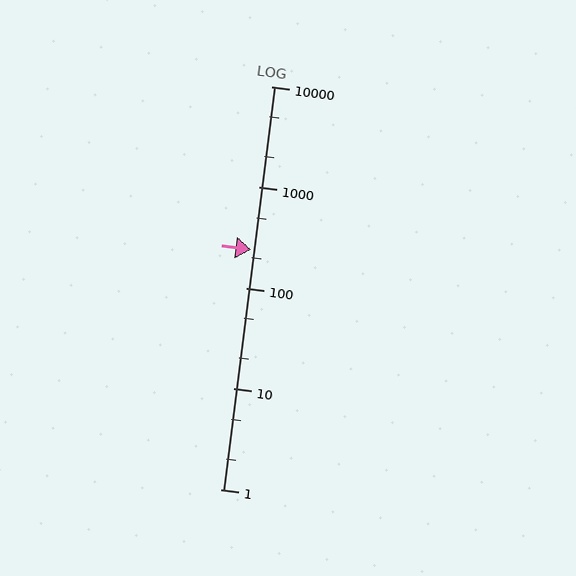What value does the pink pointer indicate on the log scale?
The pointer indicates approximately 240.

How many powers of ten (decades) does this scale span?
The scale spans 4 decades, from 1 to 10000.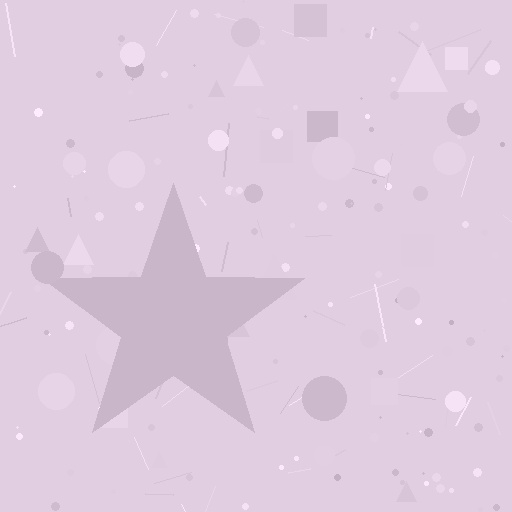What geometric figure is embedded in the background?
A star is embedded in the background.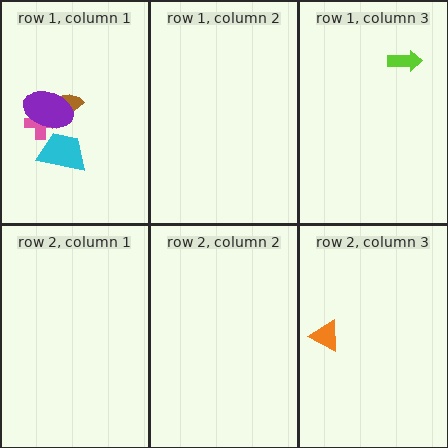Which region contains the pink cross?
The row 1, column 1 region.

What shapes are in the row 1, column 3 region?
The lime arrow.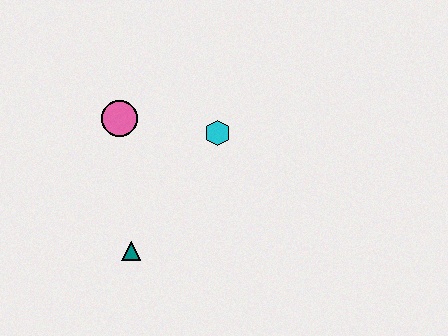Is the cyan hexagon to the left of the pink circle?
No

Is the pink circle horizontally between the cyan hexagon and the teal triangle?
No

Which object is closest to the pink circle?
The cyan hexagon is closest to the pink circle.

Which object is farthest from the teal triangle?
The cyan hexagon is farthest from the teal triangle.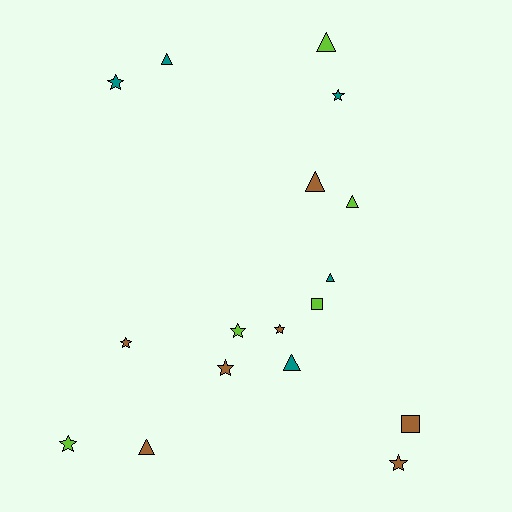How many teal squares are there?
There are no teal squares.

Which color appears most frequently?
Brown, with 7 objects.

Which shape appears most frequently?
Star, with 8 objects.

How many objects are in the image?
There are 17 objects.